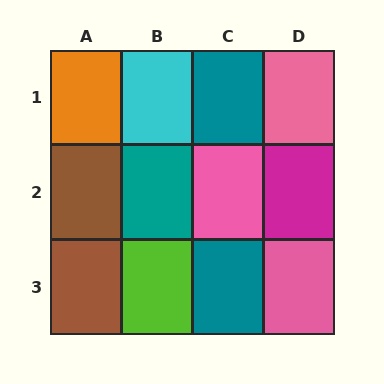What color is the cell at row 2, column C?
Pink.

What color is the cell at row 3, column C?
Teal.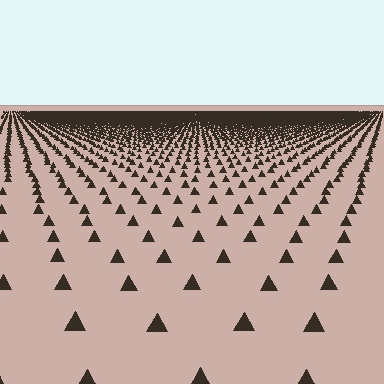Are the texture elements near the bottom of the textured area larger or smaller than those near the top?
Larger. Near the bottom, elements are closer to the viewer and appear at a bigger on-screen size.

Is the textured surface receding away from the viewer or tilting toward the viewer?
The surface is receding away from the viewer. Texture elements get smaller and denser toward the top.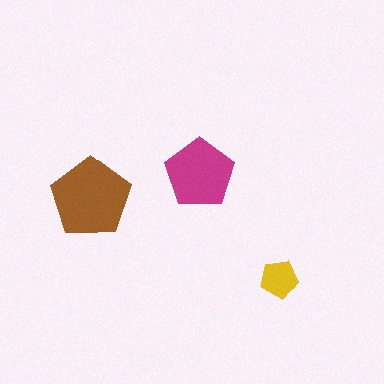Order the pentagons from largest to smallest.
the brown one, the magenta one, the yellow one.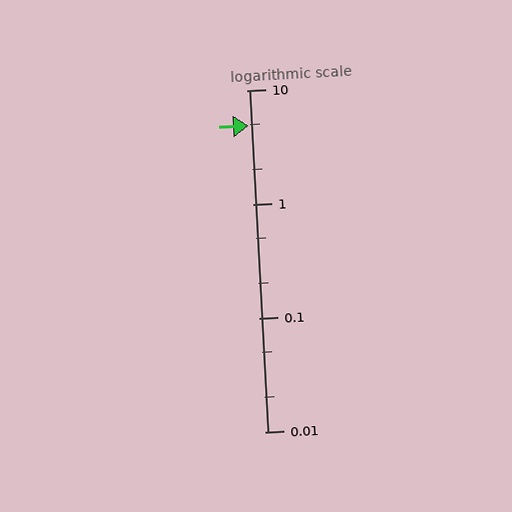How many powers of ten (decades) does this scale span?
The scale spans 3 decades, from 0.01 to 10.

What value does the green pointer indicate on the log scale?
The pointer indicates approximately 4.9.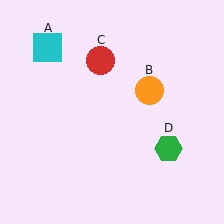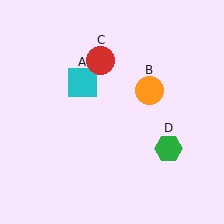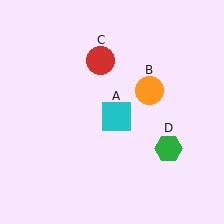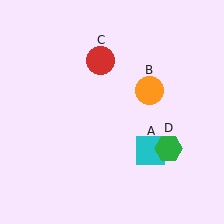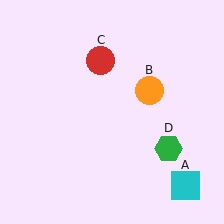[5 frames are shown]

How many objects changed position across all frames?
1 object changed position: cyan square (object A).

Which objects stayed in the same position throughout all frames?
Orange circle (object B) and red circle (object C) and green hexagon (object D) remained stationary.